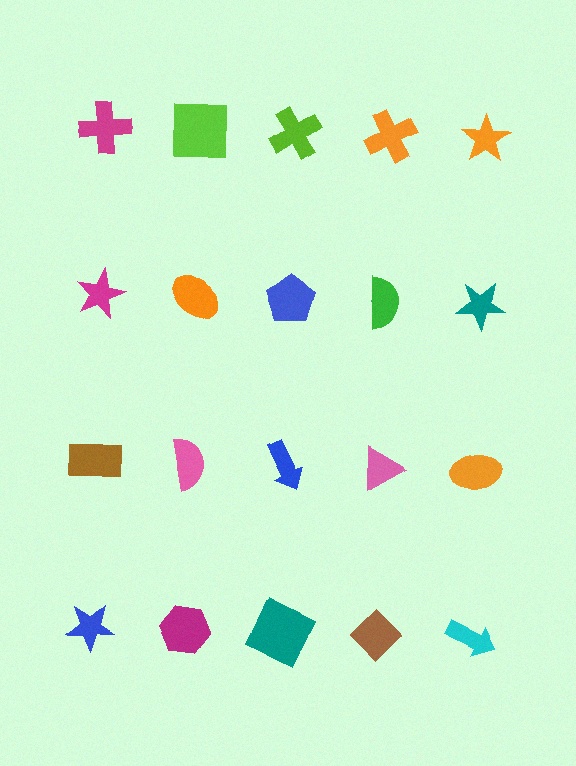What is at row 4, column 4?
A brown diamond.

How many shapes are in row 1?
5 shapes.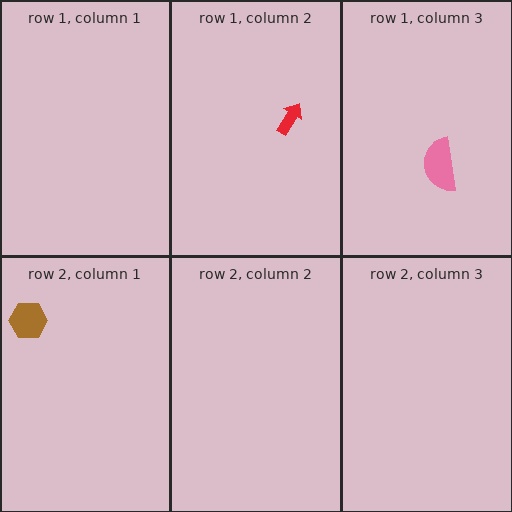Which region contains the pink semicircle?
The row 1, column 3 region.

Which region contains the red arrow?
The row 1, column 2 region.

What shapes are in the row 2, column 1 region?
The brown hexagon.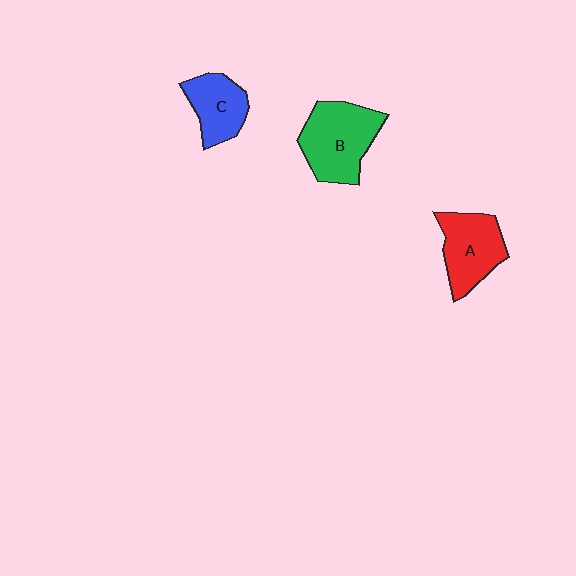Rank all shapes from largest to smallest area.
From largest to smallest: B (green), A (red), C (blue).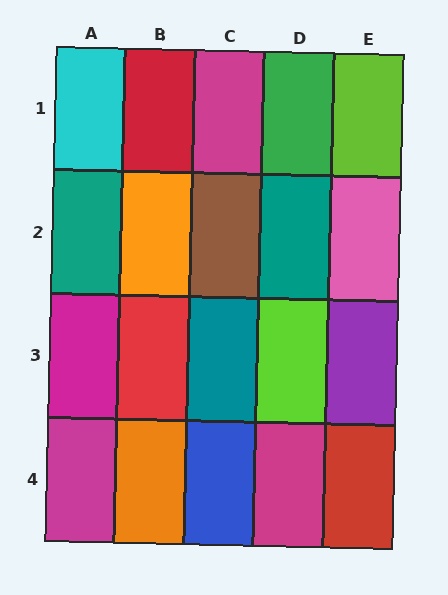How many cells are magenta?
4 cells are magenta.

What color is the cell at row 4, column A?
Magenta.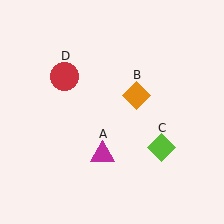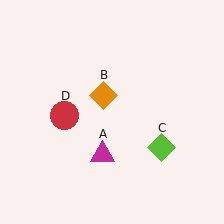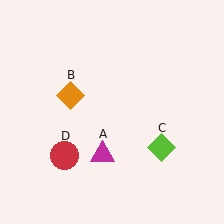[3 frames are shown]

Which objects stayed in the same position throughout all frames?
Magenta triangle (object A) and lime diamond (object C) remained stationary.